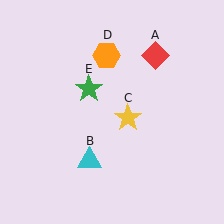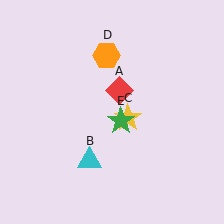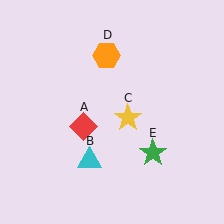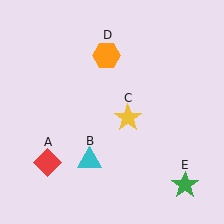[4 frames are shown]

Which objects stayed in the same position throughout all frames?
Cyan triangle (object B) and yellow star (object C) and orange hexagon (object D) remained stationary.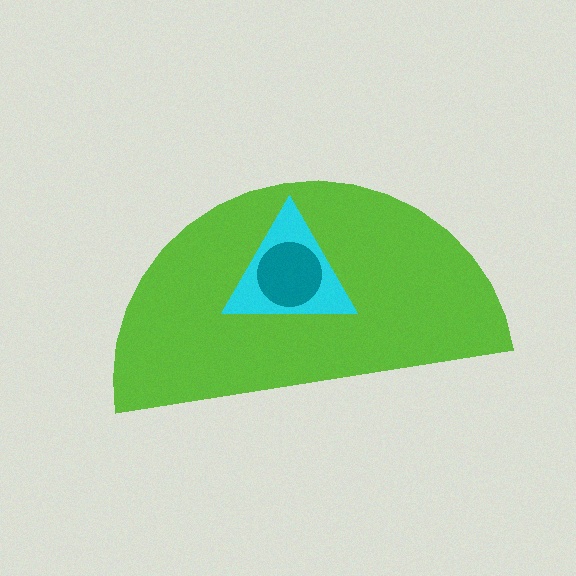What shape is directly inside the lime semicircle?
The cyan triangle.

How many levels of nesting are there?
3.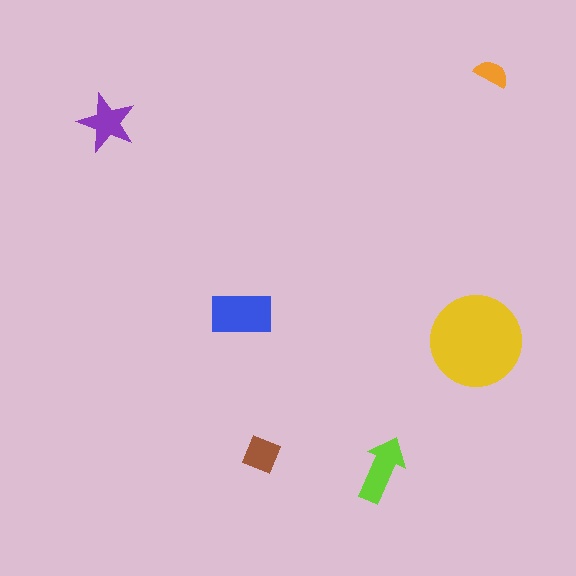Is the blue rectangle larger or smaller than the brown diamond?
Larger.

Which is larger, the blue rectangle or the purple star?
The blue rectangle.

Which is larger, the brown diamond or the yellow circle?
The yellow circle.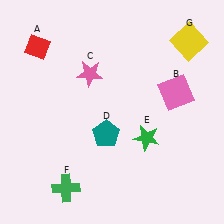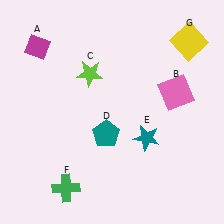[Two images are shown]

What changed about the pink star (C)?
In Image 1, C is pink. In Image 2, it changed to lime.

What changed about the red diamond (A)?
In Image 1, A is red. In Image 2, it changed to magenta.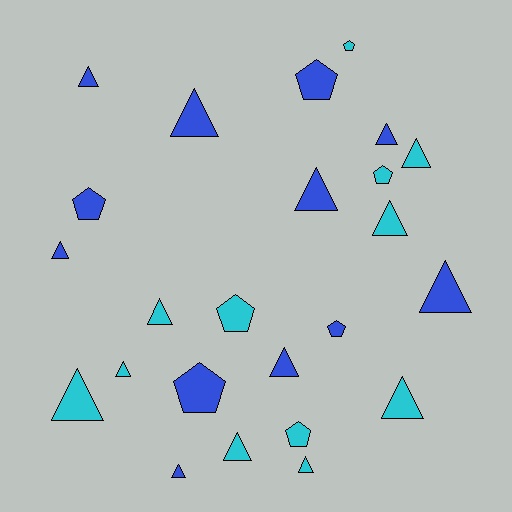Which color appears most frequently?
Blue, with 12 objects.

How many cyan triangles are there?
There are 8 cyan triangles.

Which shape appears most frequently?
Triangle, with 16 objects.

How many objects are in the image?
There are 24 objects.